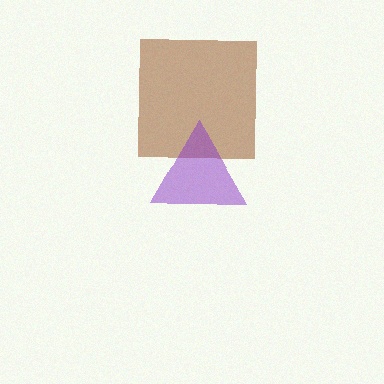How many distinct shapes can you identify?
There are 2 distinct shapes: a brown square, a purple triangle.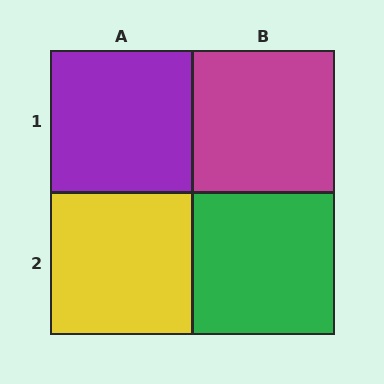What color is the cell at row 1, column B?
Magenta.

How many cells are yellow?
1 cell is yellow.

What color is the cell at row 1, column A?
Purple.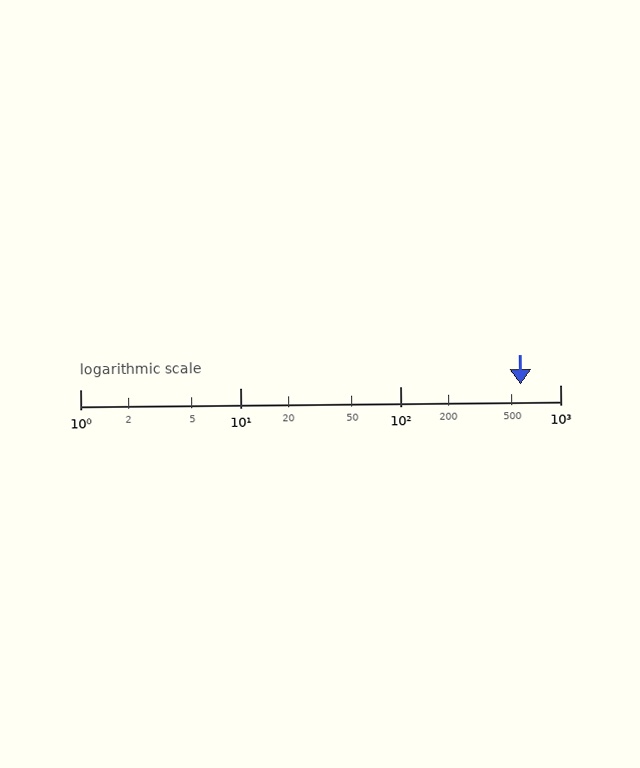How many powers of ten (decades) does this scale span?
The scale spans 3 decades, from 1 to 1000.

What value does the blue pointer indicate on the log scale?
The pointer indicates approximately 570.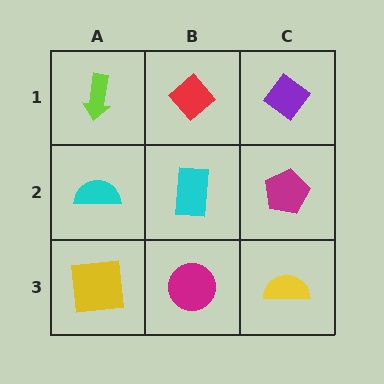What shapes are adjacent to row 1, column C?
A magenta pentagon (row 2, column C), a red diamond (row 1, column B).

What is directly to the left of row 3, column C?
A magenta circle.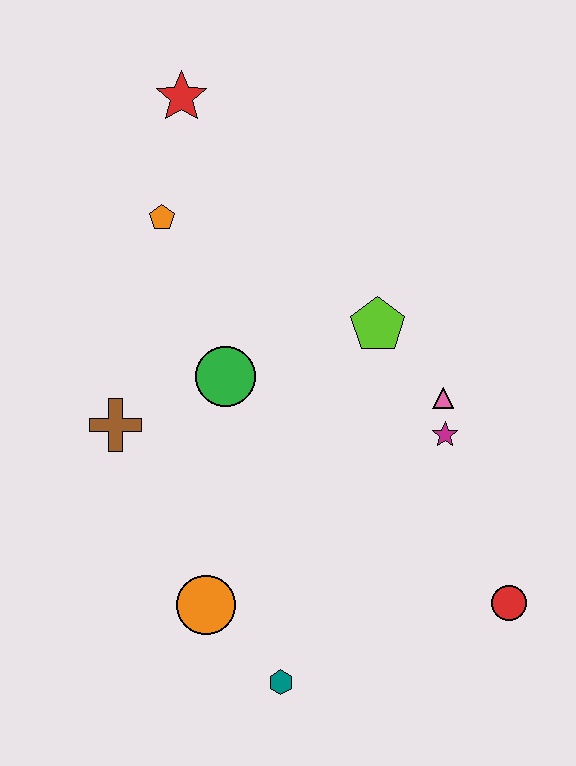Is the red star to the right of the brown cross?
Yes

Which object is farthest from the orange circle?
The red star is farthest from the orange circle.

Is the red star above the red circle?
Yes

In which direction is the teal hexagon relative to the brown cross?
The teal hexagon is below the brown cross.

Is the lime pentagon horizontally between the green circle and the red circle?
Yes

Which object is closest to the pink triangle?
The magenta star is closest to the pink triangle.